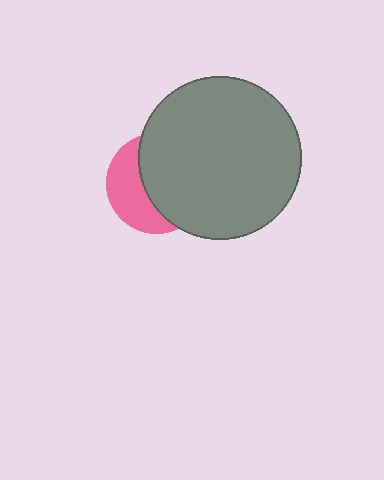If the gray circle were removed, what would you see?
You would see the complete pink circle.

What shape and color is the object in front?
The object in front is a gray circle.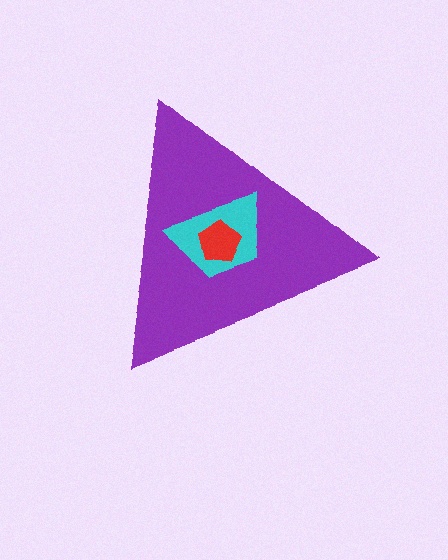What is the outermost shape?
The purple triangle.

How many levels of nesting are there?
3.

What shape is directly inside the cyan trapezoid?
The red pentagon.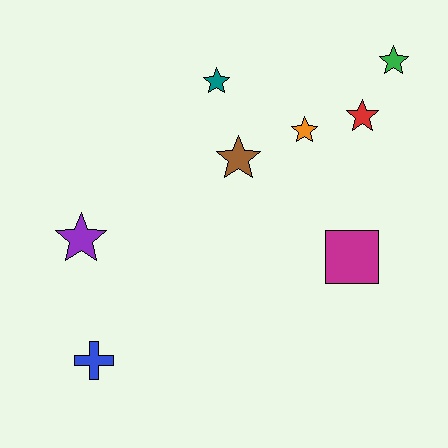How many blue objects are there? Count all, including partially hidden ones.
There is 1 blue object.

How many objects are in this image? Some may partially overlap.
There are 8 objects.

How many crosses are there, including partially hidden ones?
There is 1 cross.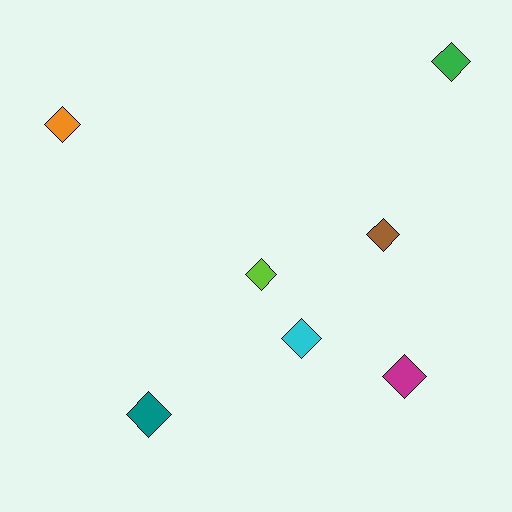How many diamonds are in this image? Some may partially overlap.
There are 7 diamonds.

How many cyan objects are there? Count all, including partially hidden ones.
There is 1 cyan object.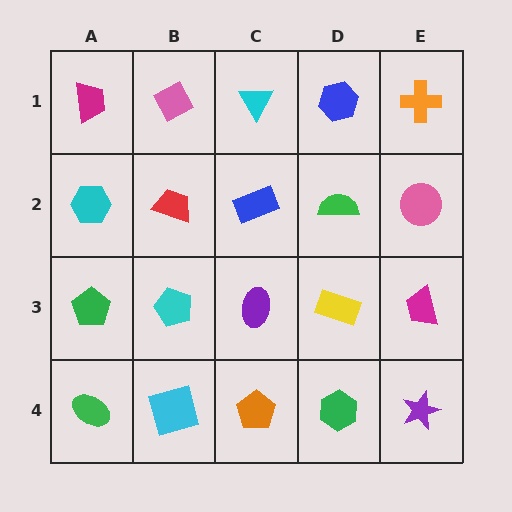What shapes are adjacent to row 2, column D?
A blue hexagon (row 1, column D), a yellow rectangle (row 3, column D), a blue rectangle (row 2, column C), a pink circle (row 2, column E).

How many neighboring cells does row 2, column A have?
3.